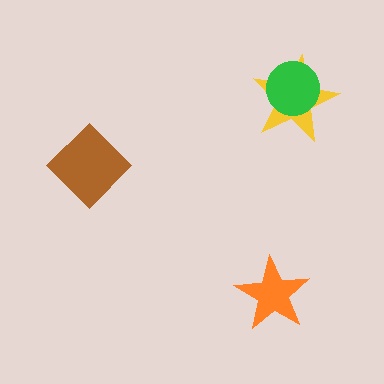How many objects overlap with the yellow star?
1 object overlaps with the yellow star.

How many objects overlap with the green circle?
1 object overlaps with the green circle.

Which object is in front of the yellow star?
The green circle is in front of the yellow star.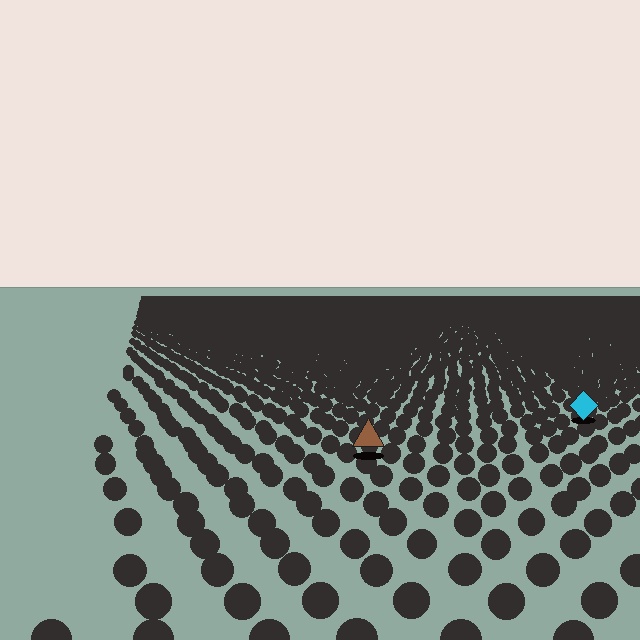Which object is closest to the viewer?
The brown triangle is closest. The texture marks near it are larger and more spread out.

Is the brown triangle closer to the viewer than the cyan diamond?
Yes. The brown triangle is closer — you can tell from the texture gradient: the ground texture is coarser near it.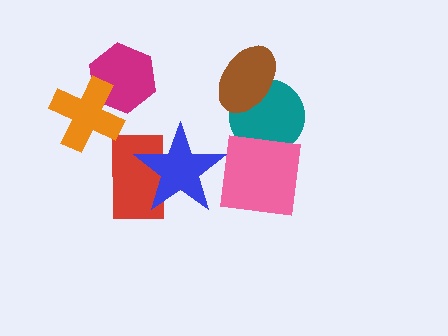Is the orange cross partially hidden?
No, no other shape covers it.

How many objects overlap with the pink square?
1 object overlaps with the pink square.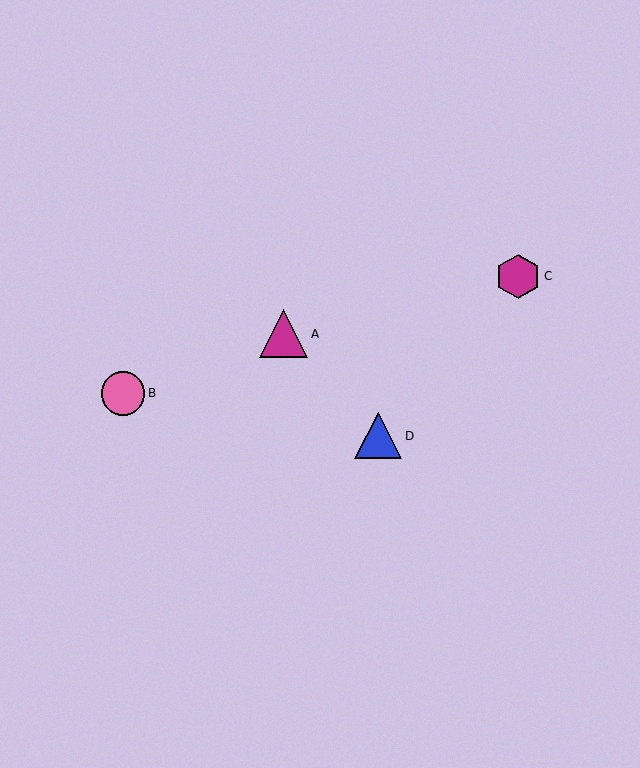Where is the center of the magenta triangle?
The center of the magenta triangle is at (284, 334).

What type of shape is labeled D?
Shape D is a blue triangle.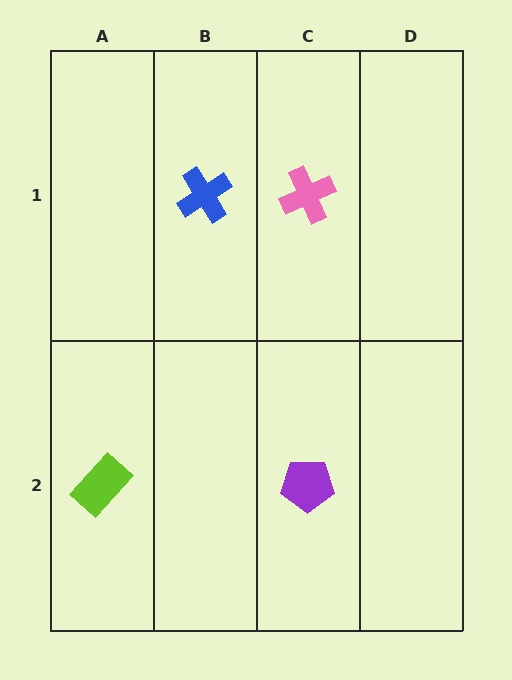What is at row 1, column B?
A blue cross.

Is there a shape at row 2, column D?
No, that cell is empty.